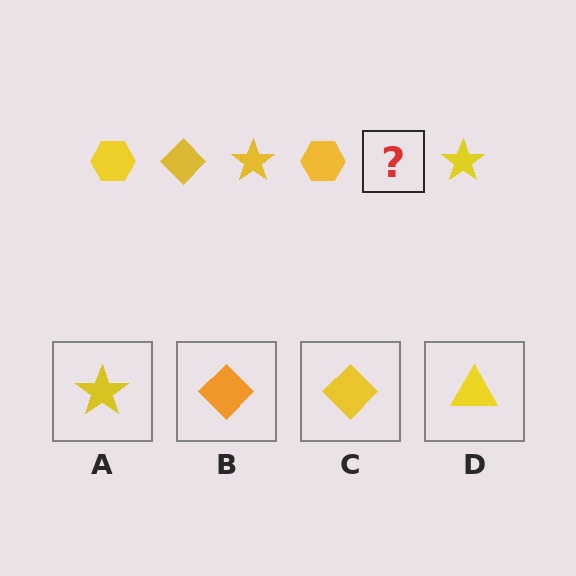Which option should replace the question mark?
Option C.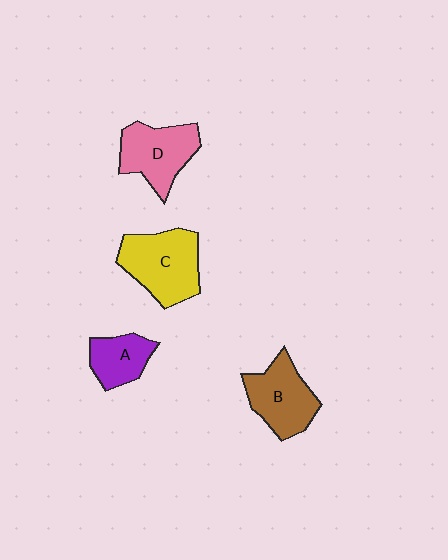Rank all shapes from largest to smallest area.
From largest to smallest: C (yellow), D (pink), B (brown), A (purple).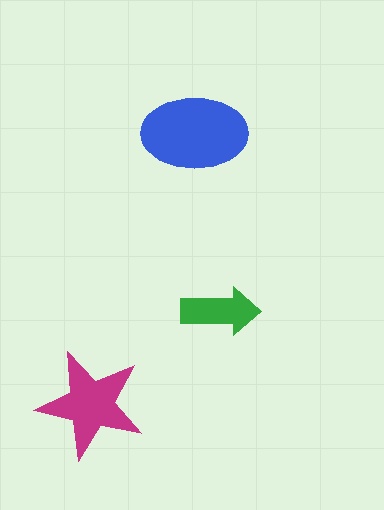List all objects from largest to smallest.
The blue ellipse, the magenta star, the green arrow.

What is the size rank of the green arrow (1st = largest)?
3rd.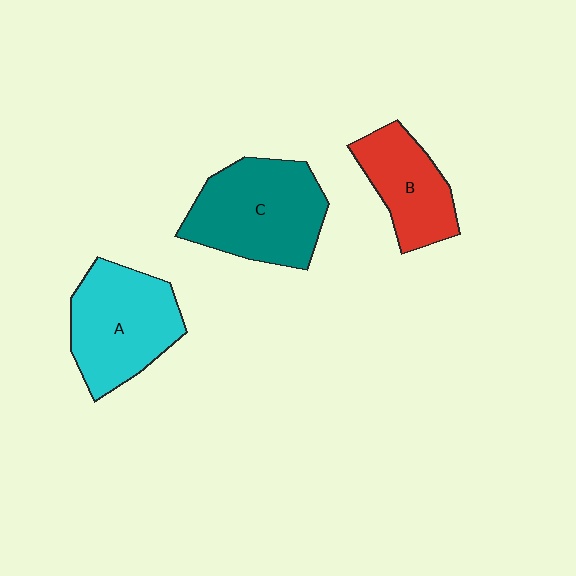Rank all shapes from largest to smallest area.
From largest to smallest: C (teal), A (cyan), B (red).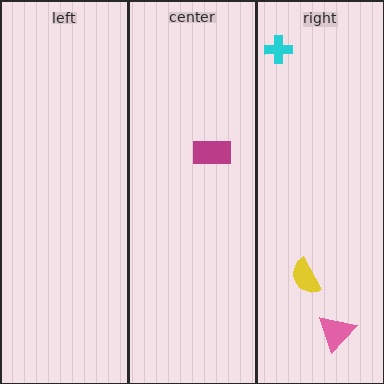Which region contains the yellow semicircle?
The right region.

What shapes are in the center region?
The magenta rectangle.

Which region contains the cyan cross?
The right region.